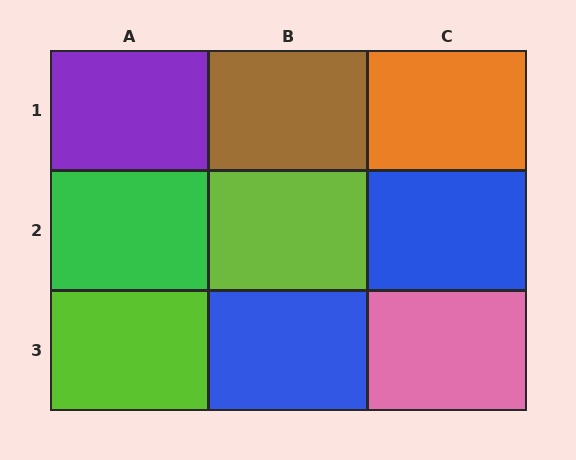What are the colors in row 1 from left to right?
Purple, brown, orange.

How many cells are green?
1 cell is green.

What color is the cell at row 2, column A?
Green.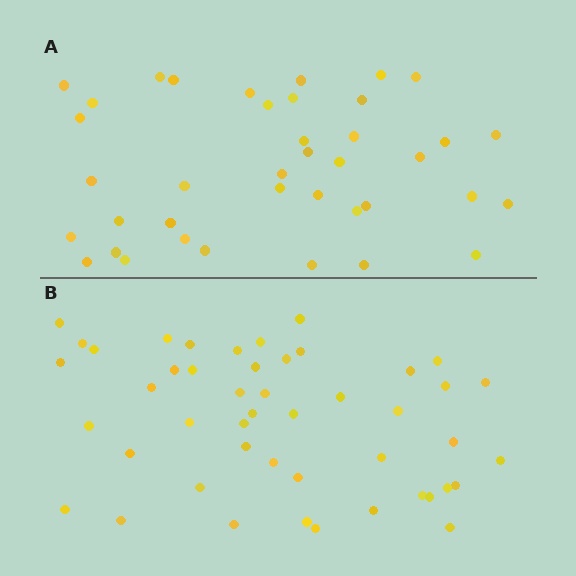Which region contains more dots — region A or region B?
Region B (the bottom region) has more dots.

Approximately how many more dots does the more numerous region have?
Region B has roughly 8 or so more dots than region A.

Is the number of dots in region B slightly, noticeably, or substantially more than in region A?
Region B has only slightly more — the two regions are fairly close. The ratio is roughly 1.2 to 1.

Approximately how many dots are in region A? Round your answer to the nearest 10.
About 40 dots. (The exact count is 39, which rounds to 40.)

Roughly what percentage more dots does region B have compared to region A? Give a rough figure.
About 20% more.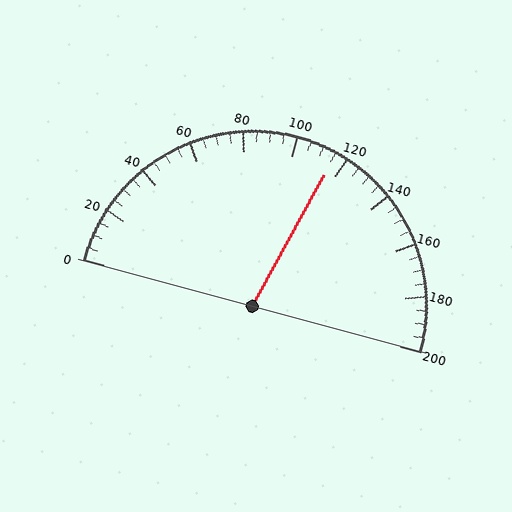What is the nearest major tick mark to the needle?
The nearest major tick mark is 120.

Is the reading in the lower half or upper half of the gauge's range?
The reading is in the upper half of the range (0 to 200).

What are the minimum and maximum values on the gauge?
The gauge ranges from 0 to 200.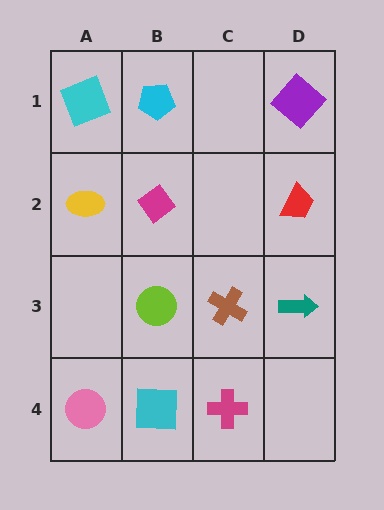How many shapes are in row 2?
3 shapes.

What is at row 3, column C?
A brown cross.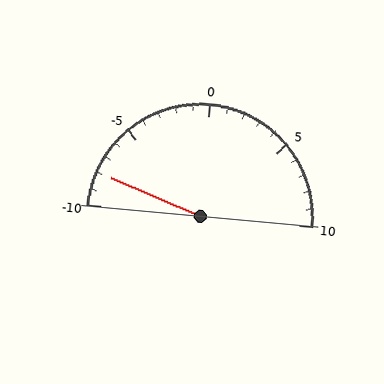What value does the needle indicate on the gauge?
The needle indicates approximately -8.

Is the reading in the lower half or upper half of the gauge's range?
The reading is in the lower half of the range (-10 to 10).